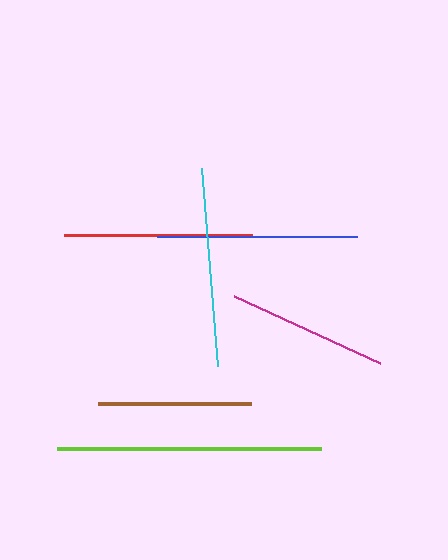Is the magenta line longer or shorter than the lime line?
The lime line is longer than the magenta line.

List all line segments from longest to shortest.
From longest to shortest: lime, blue, cyan, red, magenta, brown.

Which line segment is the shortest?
The brown line is the shortest at approximately 154 pixels.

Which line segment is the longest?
The lime line is the longest at approximately 264 pixels.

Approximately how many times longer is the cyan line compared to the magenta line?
The cyan line is approximately 1.2 times the length of the magenta line.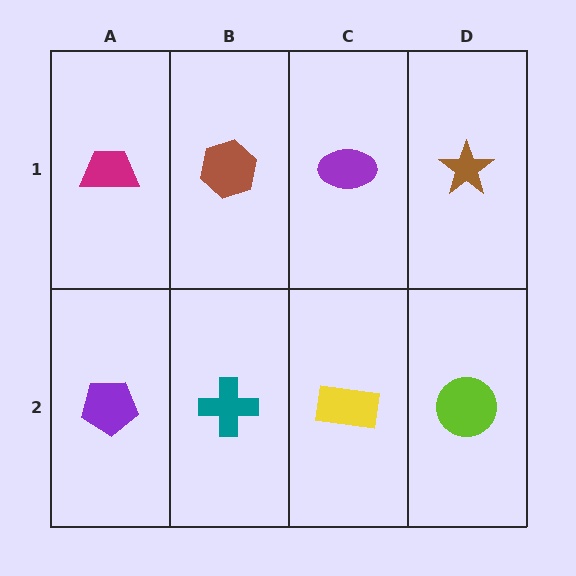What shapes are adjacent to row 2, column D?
A brown star (row 1, column D), a yellow rectangle (row 2, column C).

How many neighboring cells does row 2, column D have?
2.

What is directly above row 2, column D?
A brown star.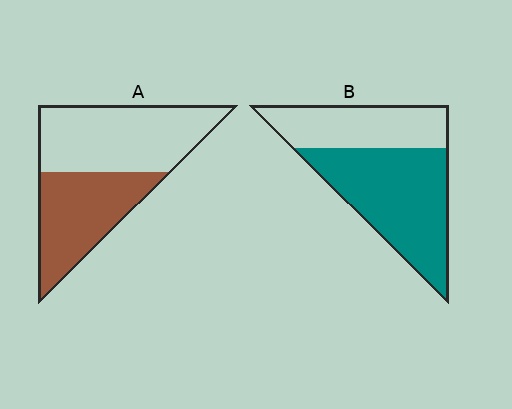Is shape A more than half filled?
No.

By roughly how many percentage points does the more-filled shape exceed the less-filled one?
By roughly 15 percentage points (B over A).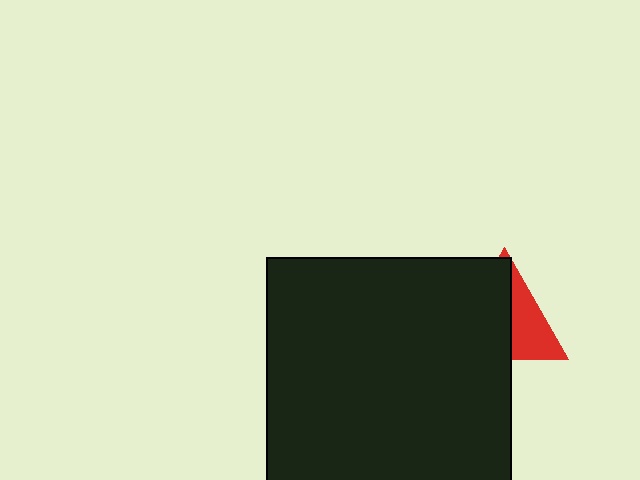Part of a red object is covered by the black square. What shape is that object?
It is a triangle.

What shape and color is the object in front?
The object in front is a black square.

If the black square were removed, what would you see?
You would see the complete red triangle.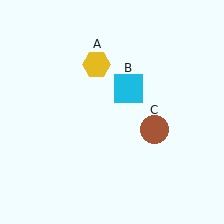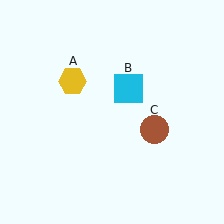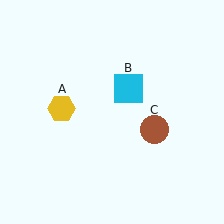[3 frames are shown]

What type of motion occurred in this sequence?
The yellow hexagon (object A) rotated counterclockwise around the center of the scene.